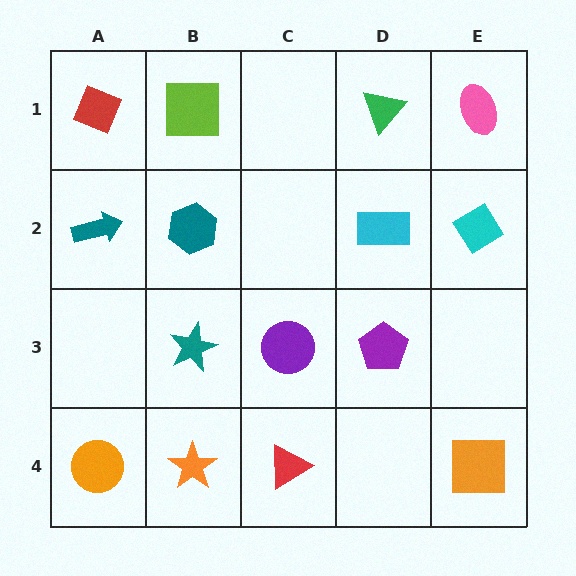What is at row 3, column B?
A teal star.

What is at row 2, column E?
A cyan diamond.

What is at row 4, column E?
An orange square.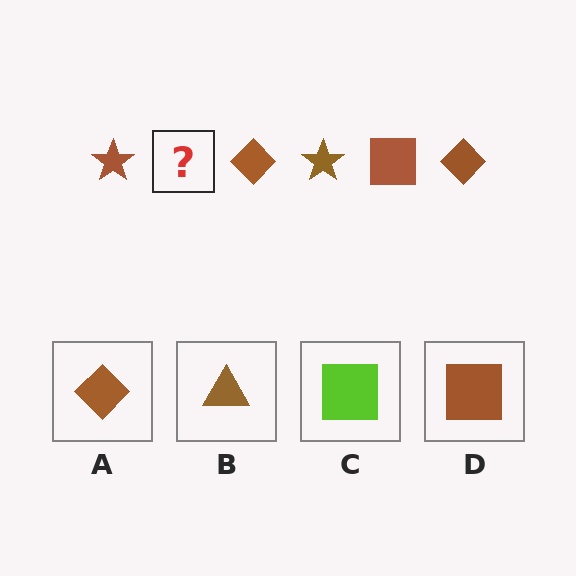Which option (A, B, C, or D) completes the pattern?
D.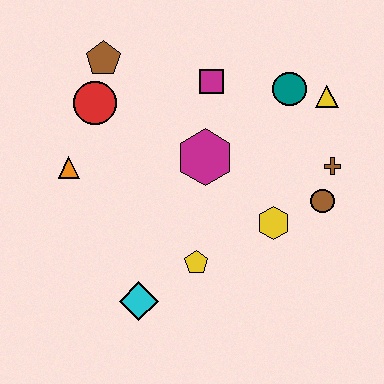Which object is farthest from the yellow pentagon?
The brown pentagon is farthest from the yellow pentagon.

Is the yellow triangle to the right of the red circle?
Yes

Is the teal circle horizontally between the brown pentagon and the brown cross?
Yes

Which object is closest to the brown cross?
The brown circle is closest to the brown cross.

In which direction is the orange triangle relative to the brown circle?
The orange triangle is to the left of the brown circle.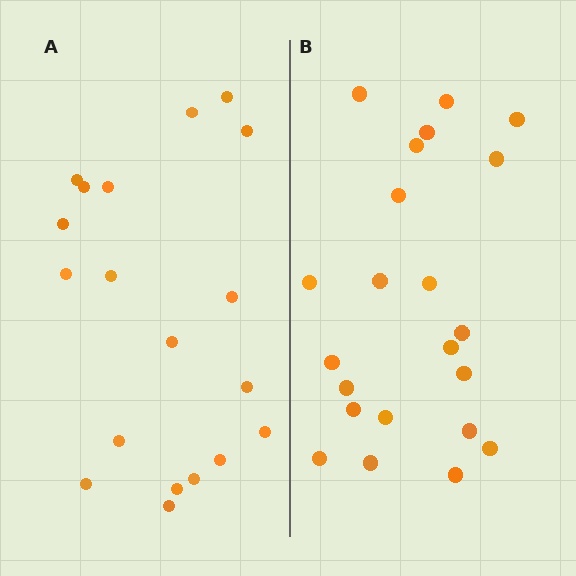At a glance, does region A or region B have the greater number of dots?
Region B (the right region) has more dots.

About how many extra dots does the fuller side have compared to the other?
Region B has just a few more — roughly 2 or 3 more dots than region A.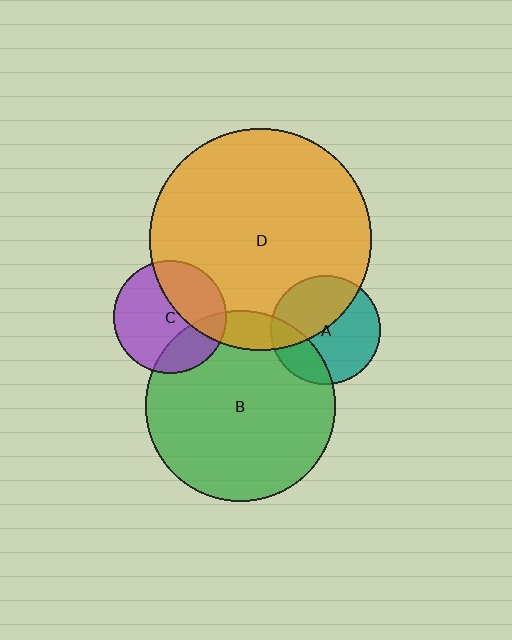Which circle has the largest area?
Circle D (orange).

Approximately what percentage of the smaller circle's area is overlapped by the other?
Approximately 25%.